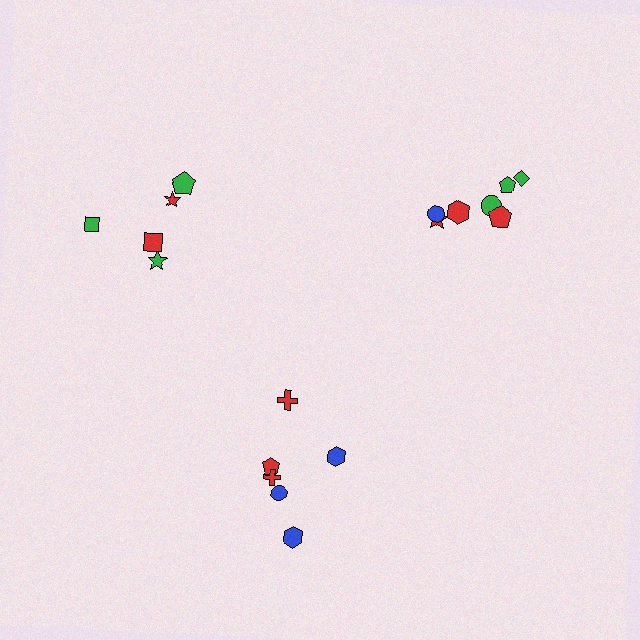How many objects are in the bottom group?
There are 6 objects.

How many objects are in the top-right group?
There are 7 objects.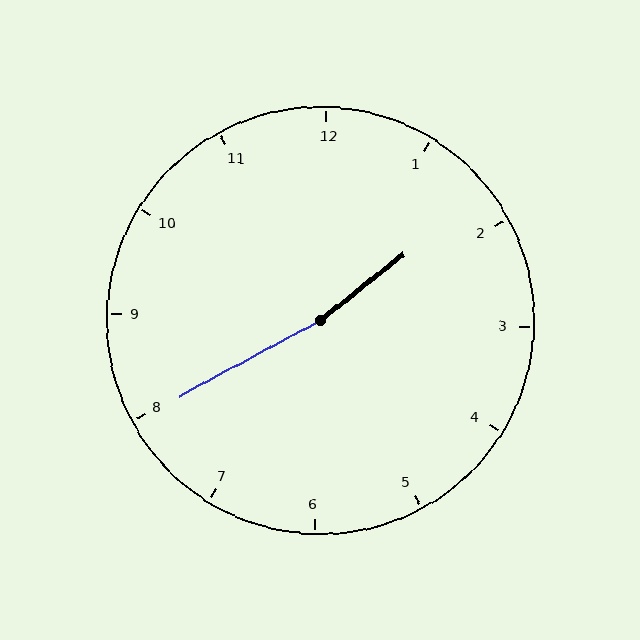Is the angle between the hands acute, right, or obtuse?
It is obtuse.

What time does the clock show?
1:40.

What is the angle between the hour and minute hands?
Approximately 170 degrees.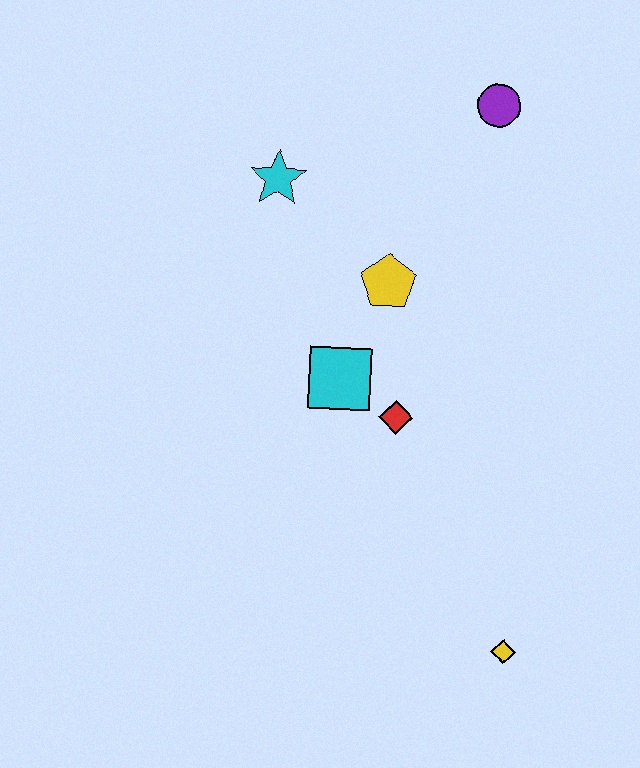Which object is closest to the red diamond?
The cyan square is closest to the red diamond.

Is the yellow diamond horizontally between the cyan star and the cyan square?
No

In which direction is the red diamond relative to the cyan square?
The red diamond is to the right of the cyan square.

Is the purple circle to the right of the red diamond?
Yes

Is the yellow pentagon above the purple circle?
No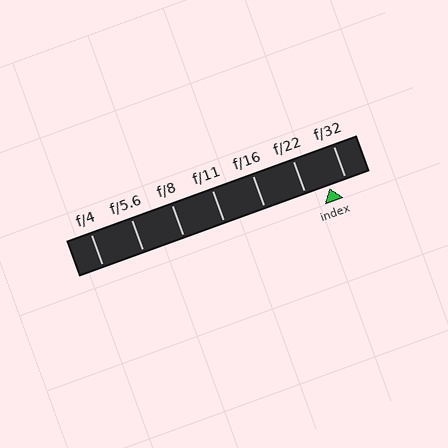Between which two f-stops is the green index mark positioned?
The index mark is between f/22 and f/32.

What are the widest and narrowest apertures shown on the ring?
The widest aperture shown is f/4 and the narrowest is f/32.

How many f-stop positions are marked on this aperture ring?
There are 7 f-stop positions marked.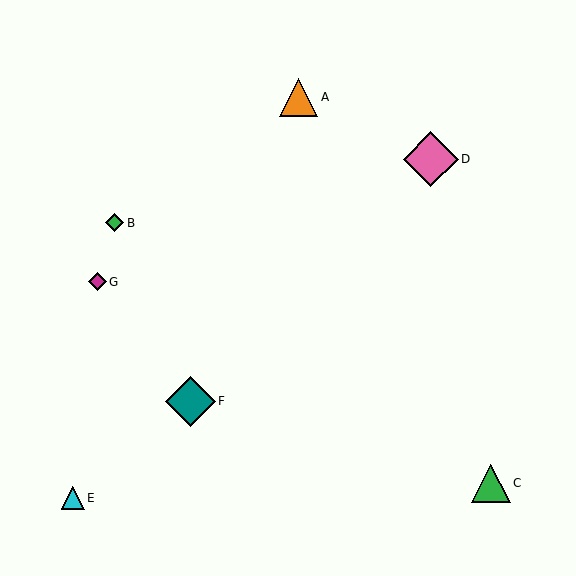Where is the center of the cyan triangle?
The center of the cyan triangle is at (73, 498).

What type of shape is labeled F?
Shape F is a teal diamond.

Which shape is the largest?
The pink diamond (labeled D) is the largest.